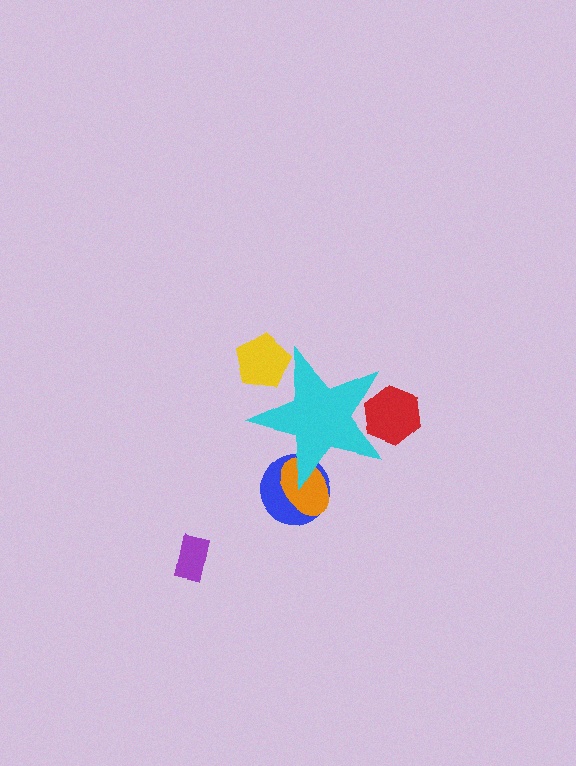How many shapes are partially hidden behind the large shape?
4 shapes are partially hidden.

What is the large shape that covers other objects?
A cyan star.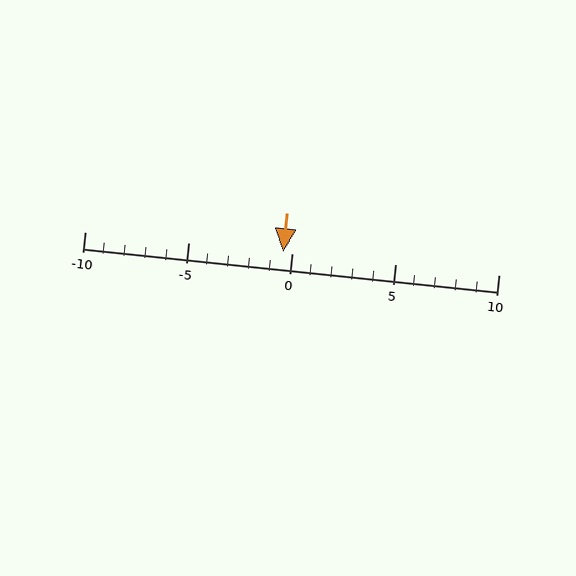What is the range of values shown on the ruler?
The ruler shows values from -10 to 10.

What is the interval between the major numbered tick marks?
The major tick marks are spaced 5 units apart.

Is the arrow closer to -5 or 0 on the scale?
The arrow is closer to 0.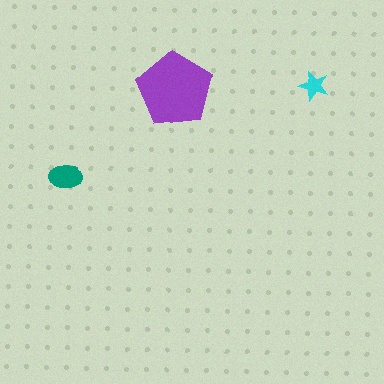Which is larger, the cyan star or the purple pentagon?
The purple pentagon.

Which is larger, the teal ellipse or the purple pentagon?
The purple pentagon.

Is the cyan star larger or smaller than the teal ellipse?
Smaller.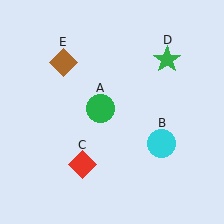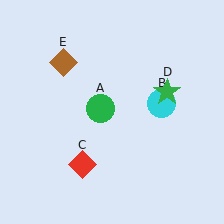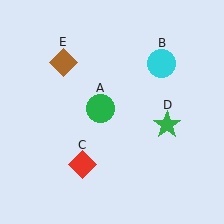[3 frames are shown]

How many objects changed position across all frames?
2 objects changed position: cyan circle (object B), green star (object D).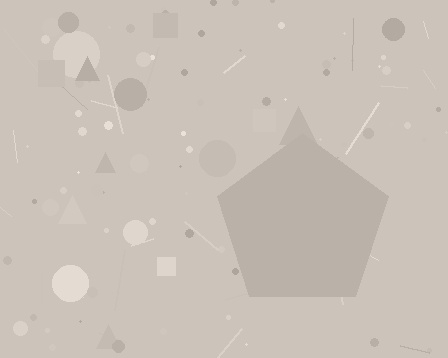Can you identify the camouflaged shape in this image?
The camouflaged shape is a pentagon.